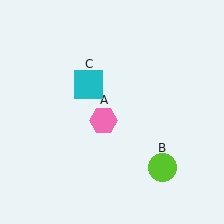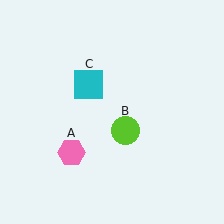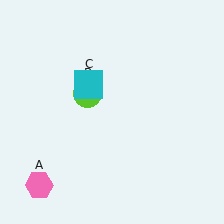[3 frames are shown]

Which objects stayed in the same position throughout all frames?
Cyan square (object C) remained stationary.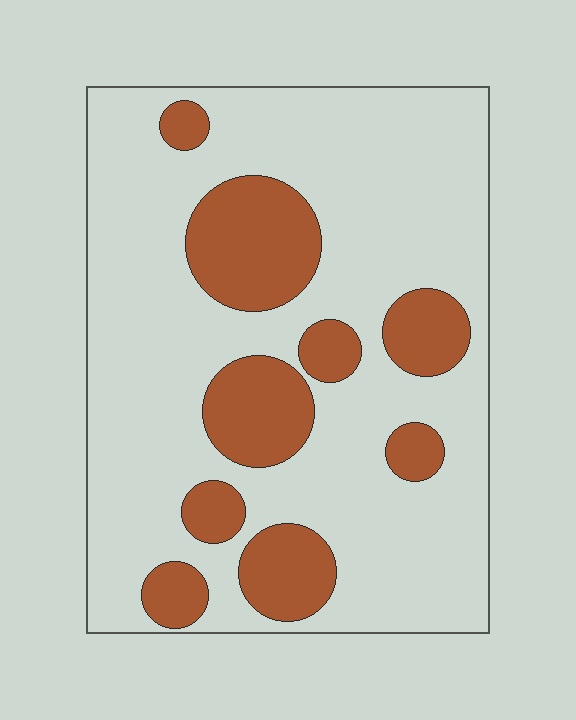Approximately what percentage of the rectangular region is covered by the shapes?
Approximately 25%.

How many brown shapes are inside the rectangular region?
9.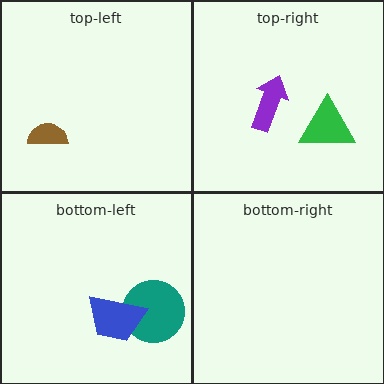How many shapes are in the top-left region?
1.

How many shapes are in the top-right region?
2.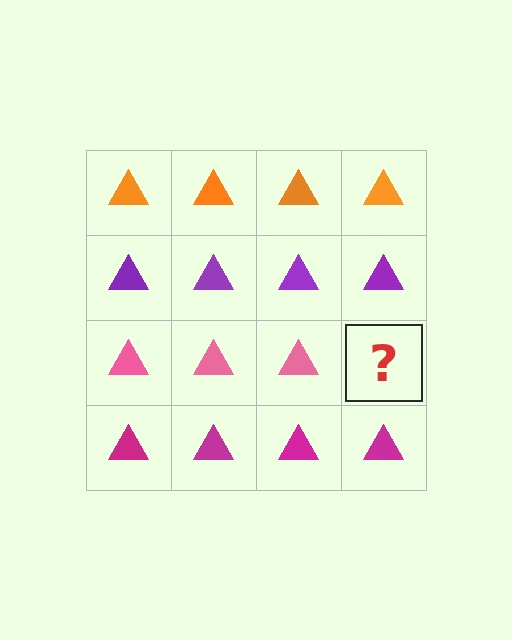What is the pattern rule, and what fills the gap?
The rule is that each row has a consistent color. The gap should be filled with a pink triangle.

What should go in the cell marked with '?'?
The missing cell should contain a pink triangle.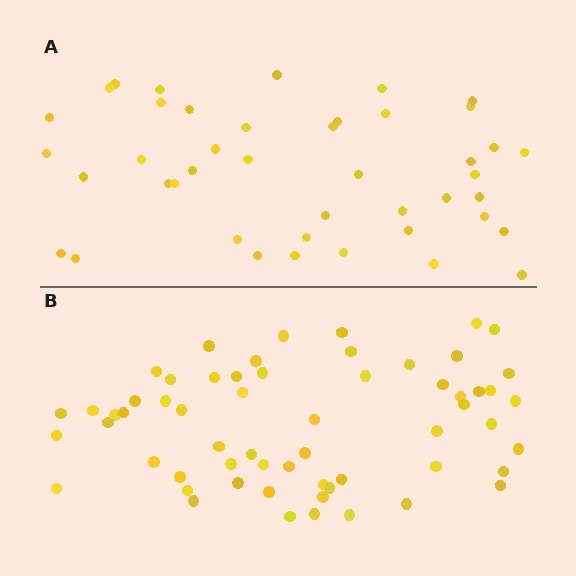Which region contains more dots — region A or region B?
Region B (the bottom region) has more dots.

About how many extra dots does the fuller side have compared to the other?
Region B has approximately 15 more dots than region A.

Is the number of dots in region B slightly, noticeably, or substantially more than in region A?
Region B has noticeably more, but not dramatically so. The ratio is roughly 1.4 to 1.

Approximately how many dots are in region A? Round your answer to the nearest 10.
About 40 dots. (The exact count is 43, which rounds to 40.)